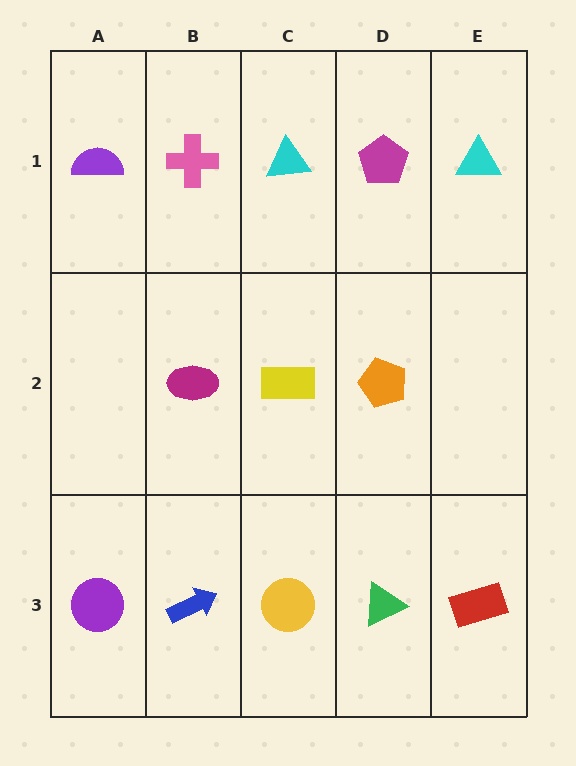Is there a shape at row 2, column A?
No, that cell is empty.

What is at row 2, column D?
An orange pentagon.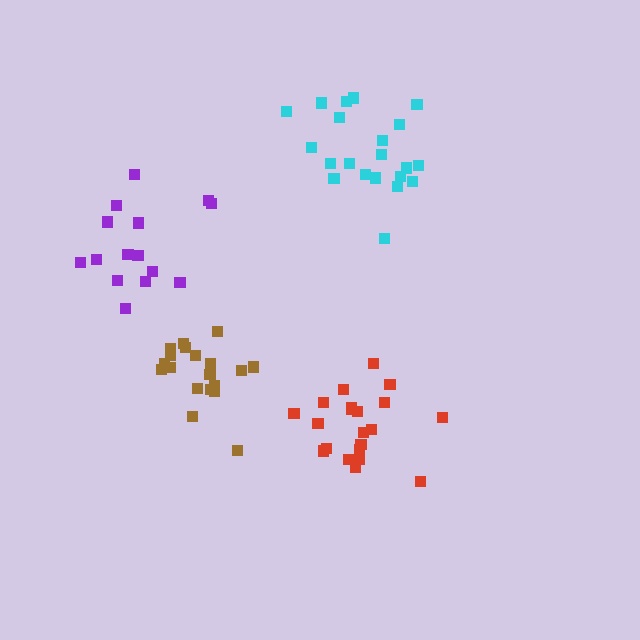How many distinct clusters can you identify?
There are 4 distinct clusters.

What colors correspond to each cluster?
The clusters are colored: cyan, red, brown, purple.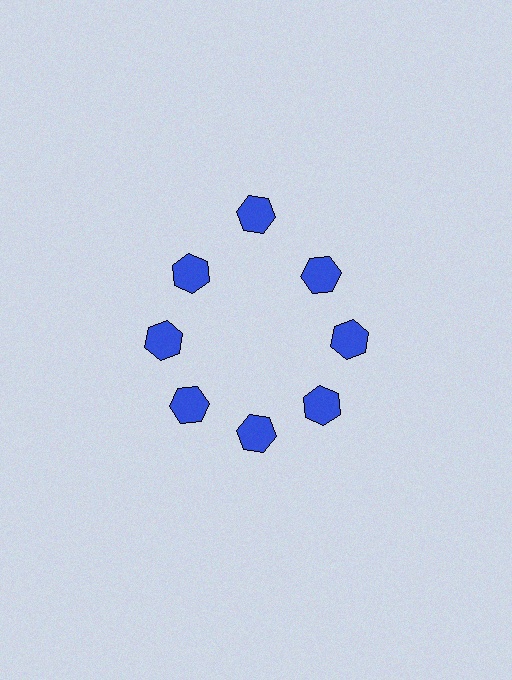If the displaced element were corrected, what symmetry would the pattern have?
It would have 8-fold rotational symmetry — the pattern would map onto itself every 45 degrees.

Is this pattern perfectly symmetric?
No. The 8 blue hexagons are arranged in a ring, but one element near the 12 o'clock position is pushed outward from the center, breaking the 8-fold rotational symmetry.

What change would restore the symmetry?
The symmetry would be restored by moving it inward, back onto the ring so that all 8 hexagons sit at equal angles and equal distance from the center.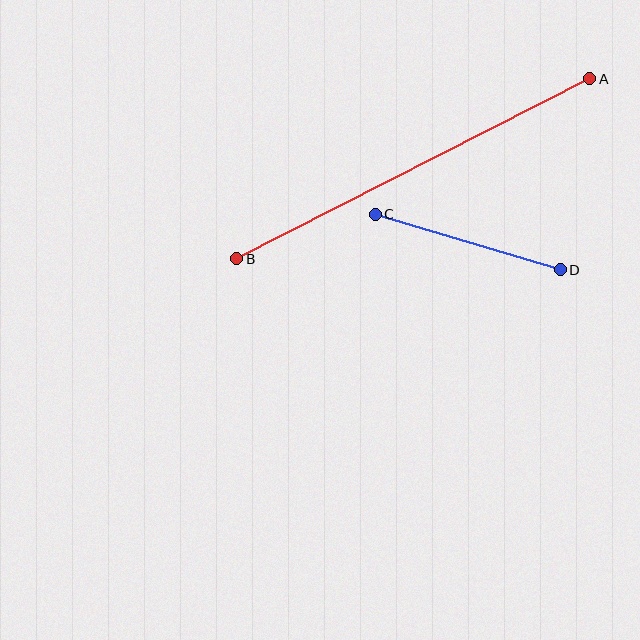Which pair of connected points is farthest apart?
Points A and B are farthest apart.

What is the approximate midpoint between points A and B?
The midpoint is at approximately (413, 169) pixels.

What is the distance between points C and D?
The distance is approximately 193 pixels.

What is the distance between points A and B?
The distance is approximately 396 pixels.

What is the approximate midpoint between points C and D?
The midpoint is at approximately (468, 242) pixels.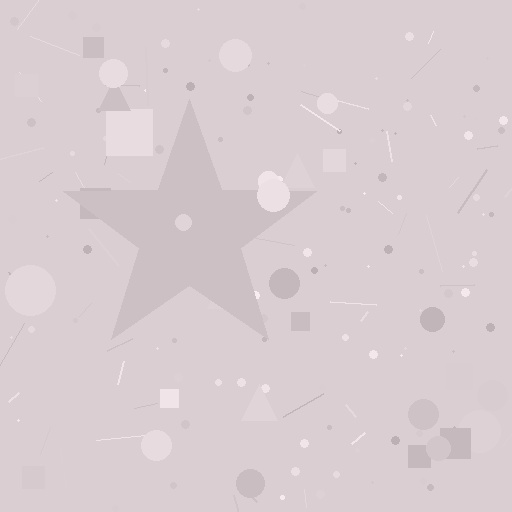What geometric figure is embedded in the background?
A star is embedded in the background.